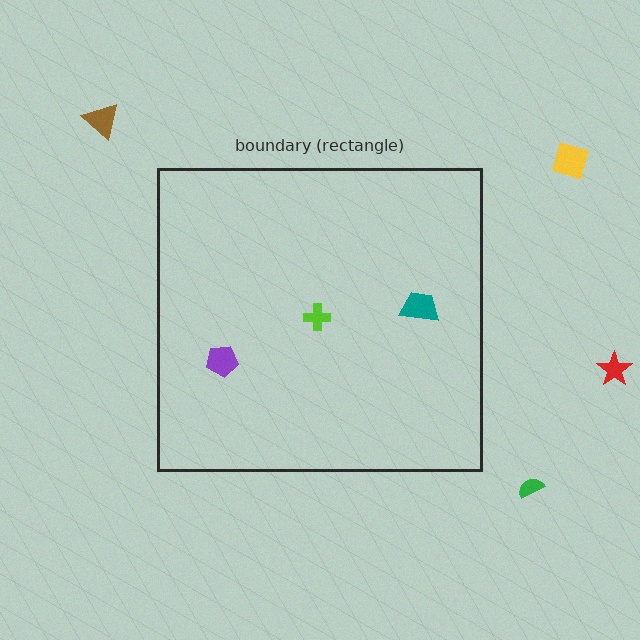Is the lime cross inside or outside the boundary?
Inside.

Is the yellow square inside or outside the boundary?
Outside.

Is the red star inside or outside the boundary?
Outside.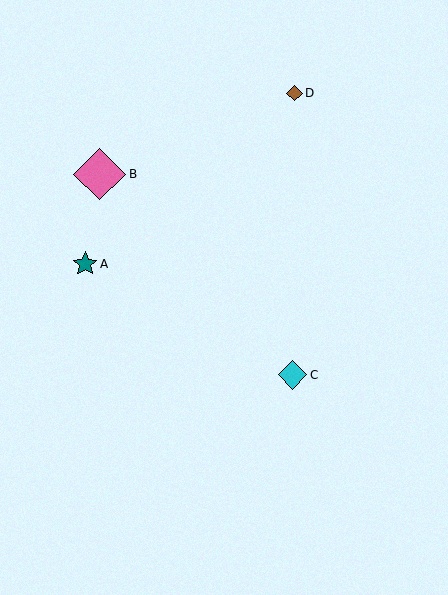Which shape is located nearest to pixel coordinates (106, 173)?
The pink diamond (labeled B) at (100, 174) is nearest to that location.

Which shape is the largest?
The pink diamond (labeled B) is the largest.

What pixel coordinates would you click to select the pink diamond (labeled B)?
Click at (100, 174) to select the pink diamond B.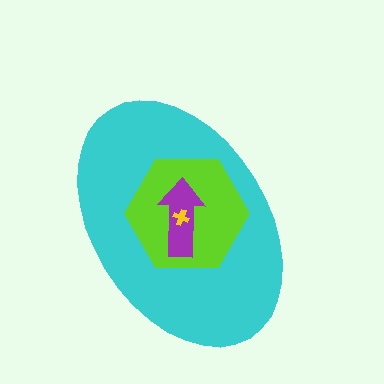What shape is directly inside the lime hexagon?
The purple arrow.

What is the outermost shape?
The cyan ellipse.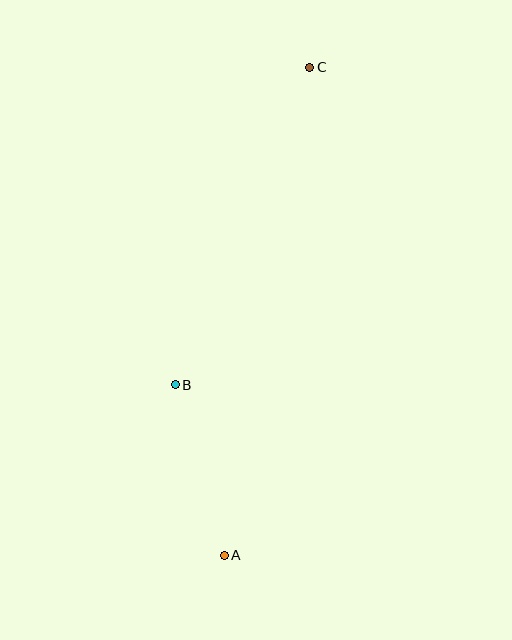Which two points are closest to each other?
Points A and B are closest to each other.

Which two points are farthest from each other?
Points A and C are farthest from each other.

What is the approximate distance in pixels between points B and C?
The distance between B and C is approximately 345 pixels.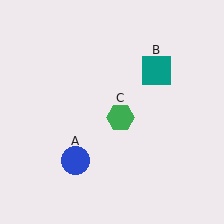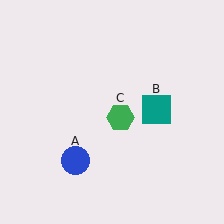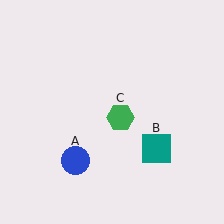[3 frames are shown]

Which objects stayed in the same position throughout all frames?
Blue circle (object A) and green hexagon (object C) remained stationary.